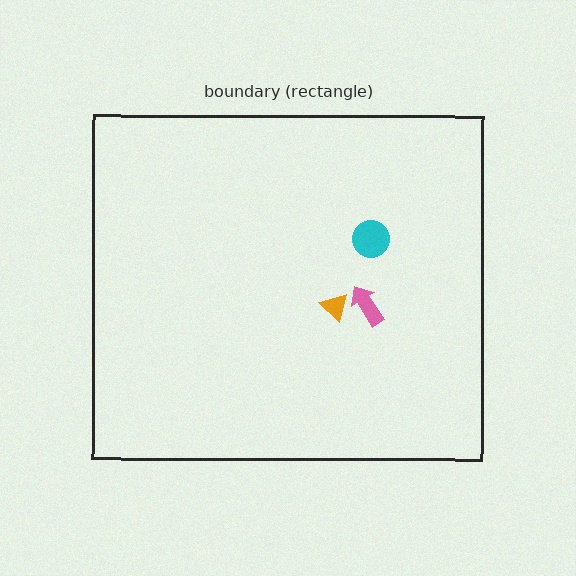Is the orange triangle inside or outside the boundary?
Inside.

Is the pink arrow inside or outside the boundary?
Inside.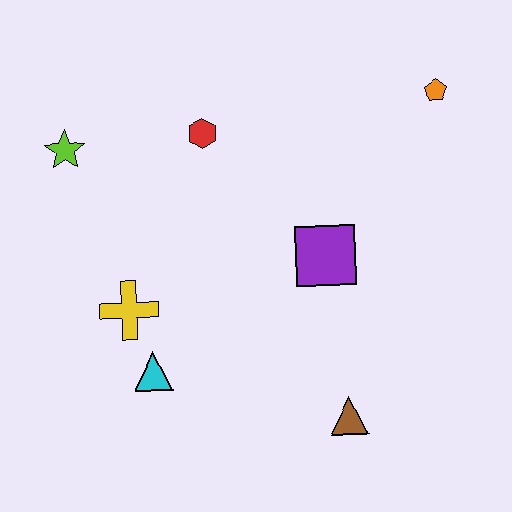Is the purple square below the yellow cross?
No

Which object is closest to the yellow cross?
The cyan triangle is closest to the yellow cross.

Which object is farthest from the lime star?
The brown triangle is farthest from the lime star.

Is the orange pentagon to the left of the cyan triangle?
No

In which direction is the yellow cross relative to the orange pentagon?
The yellow cross is to the left of the orange pentagon.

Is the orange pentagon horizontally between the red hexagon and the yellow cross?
No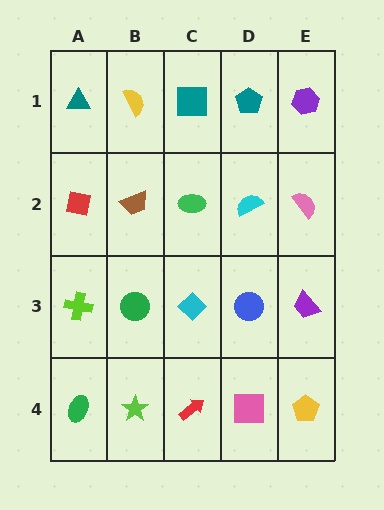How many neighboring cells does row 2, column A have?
3.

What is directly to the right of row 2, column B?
A green ellipse.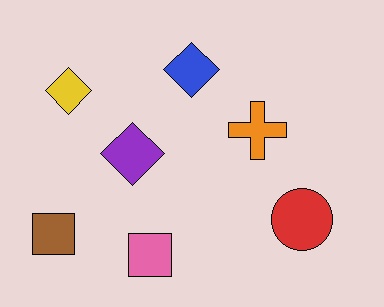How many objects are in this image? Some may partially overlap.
There are 7 objects.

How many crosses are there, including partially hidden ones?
There is 1 cross.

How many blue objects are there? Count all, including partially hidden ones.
There is 1 blue object.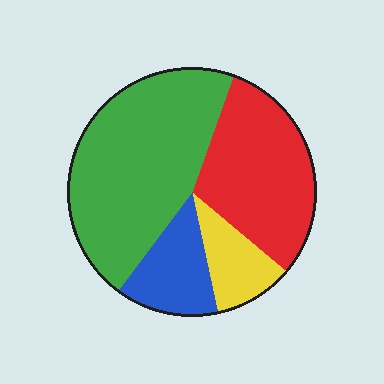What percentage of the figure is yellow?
Yellow takes up about one tenth (1/10) of the figure.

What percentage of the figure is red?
Red covers around 30% of the figure.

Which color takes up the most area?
Green, at roughly 45%.